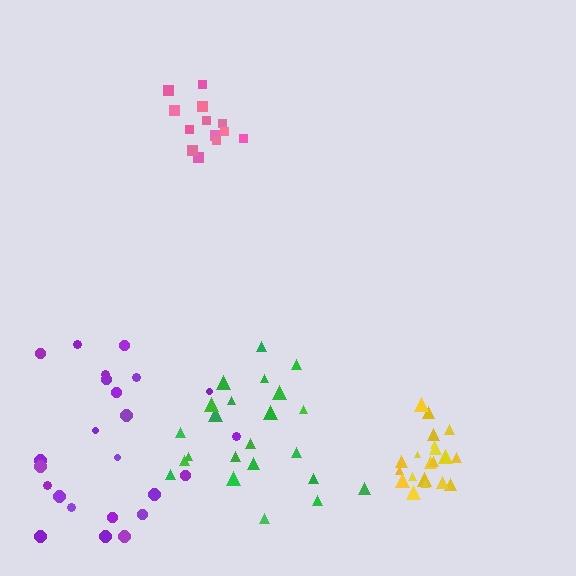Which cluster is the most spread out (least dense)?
Purple.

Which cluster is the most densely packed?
Yellow.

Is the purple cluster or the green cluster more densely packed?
Green.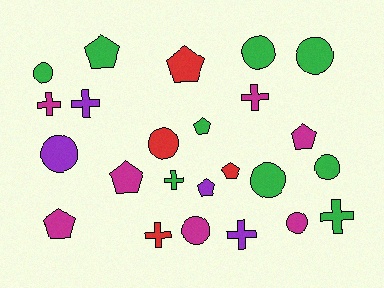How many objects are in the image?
There are 24 objects.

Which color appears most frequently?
Green, with 9 objects.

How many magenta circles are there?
There are 2 magenta circles.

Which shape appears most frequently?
Circle, with 9 objects.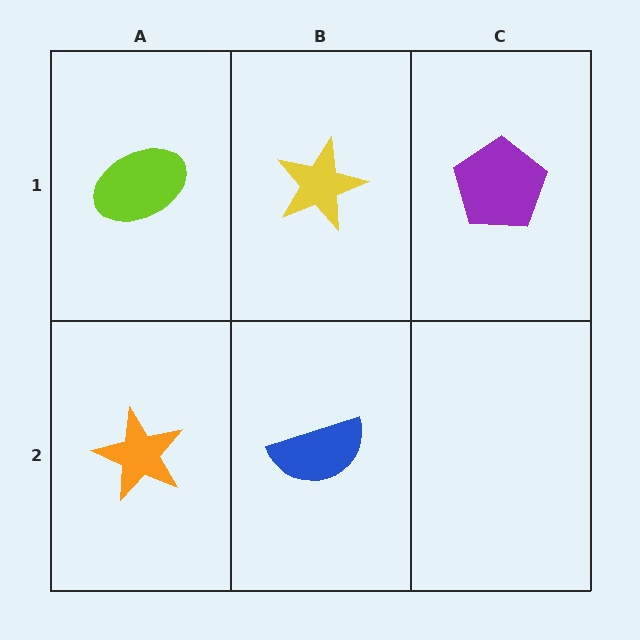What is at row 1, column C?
A purple pentagon.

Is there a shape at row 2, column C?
No, that cell is empty.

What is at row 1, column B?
A yellow star.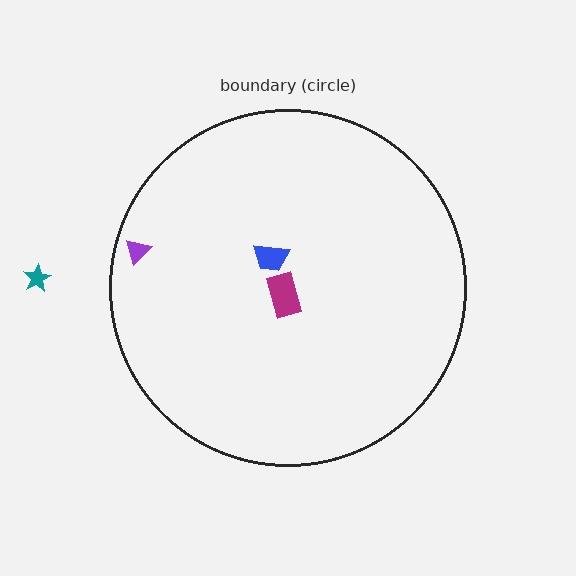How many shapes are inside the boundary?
3 inside, 1 outside.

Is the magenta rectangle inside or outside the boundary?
Inside.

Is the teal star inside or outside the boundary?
Outside.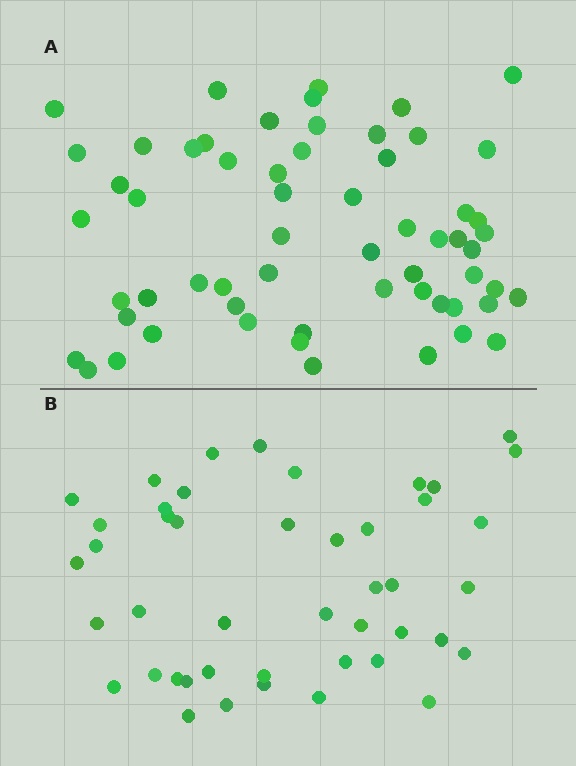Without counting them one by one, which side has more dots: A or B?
Region A (the top region) has more dots.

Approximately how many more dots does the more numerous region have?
Region A has approximately 15 more dots than region B.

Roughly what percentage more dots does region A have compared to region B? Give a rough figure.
About 35% more.